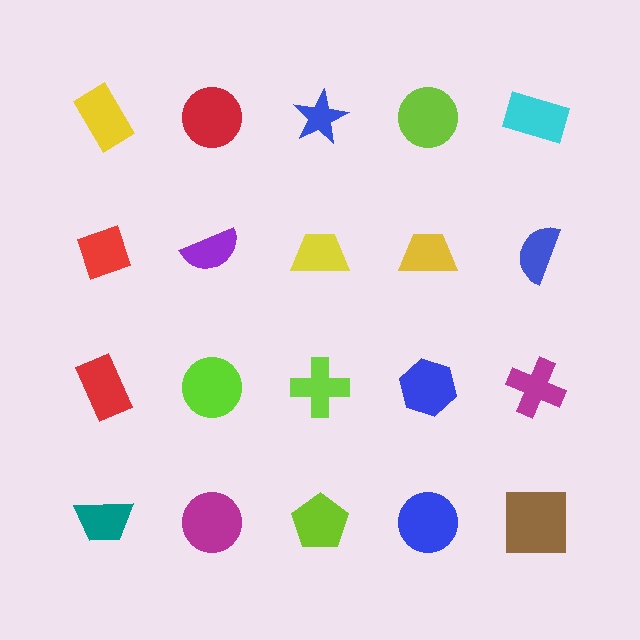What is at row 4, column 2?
A magenta circle.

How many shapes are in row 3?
5 shapes.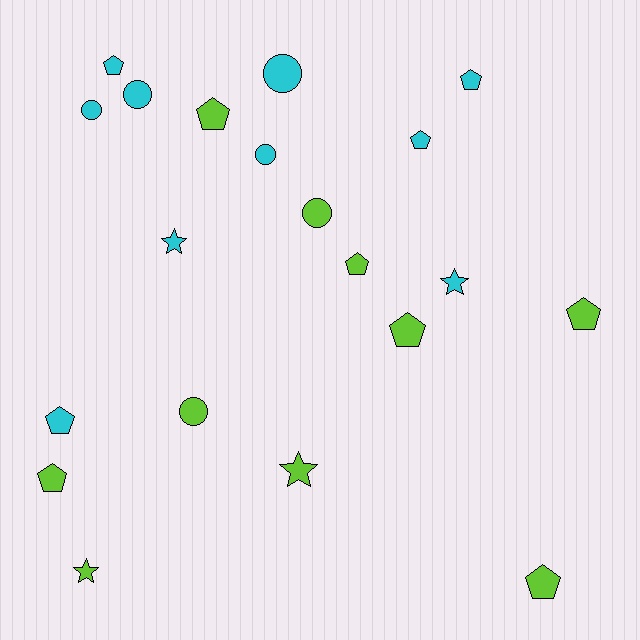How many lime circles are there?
There are 2 lime circles.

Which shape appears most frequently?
Pentagon, with 10 objects.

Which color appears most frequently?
Lime, with 10 objects.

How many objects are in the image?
There are 20 objects.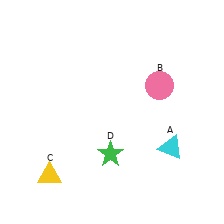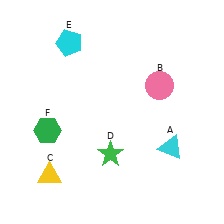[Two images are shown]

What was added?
A cyan pentagon (E), a green hexagon (F) were added in Image 2.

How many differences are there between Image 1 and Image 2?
There are 2 differences between the two images.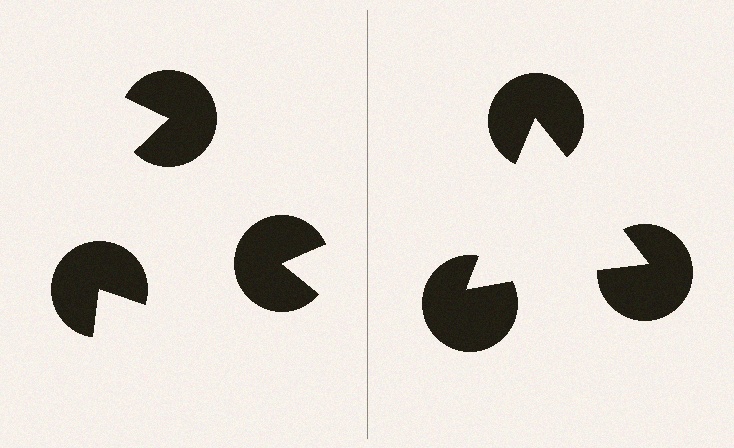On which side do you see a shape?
An illusory triangle appears on the right side. On the left side the wedge cuts are rotated, so no coherent shape forms.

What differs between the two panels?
The pac-man discs are positioned identically on both sides; only the wedge orientations differ. On the right they align to a triangle; on the left they are misaligned.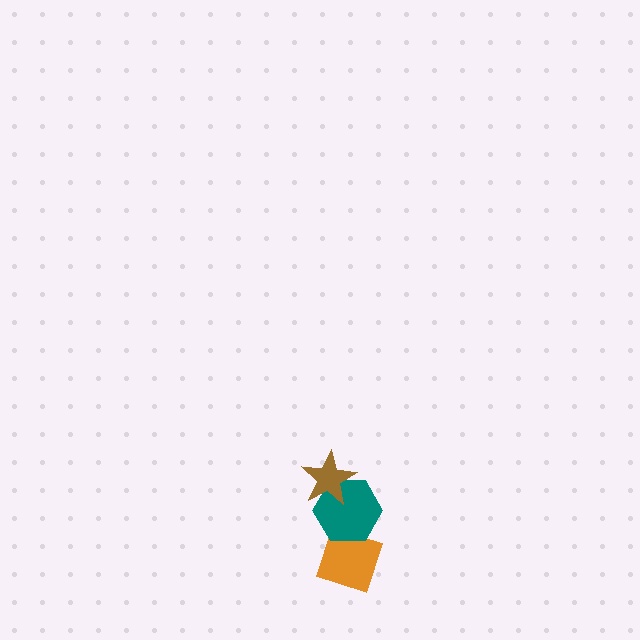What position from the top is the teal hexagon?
The teal hexagon is 2nd from the top.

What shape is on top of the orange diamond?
The teal hexagon is on top of the orange diamond.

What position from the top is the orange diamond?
The orange diamond is 3rd from the top.